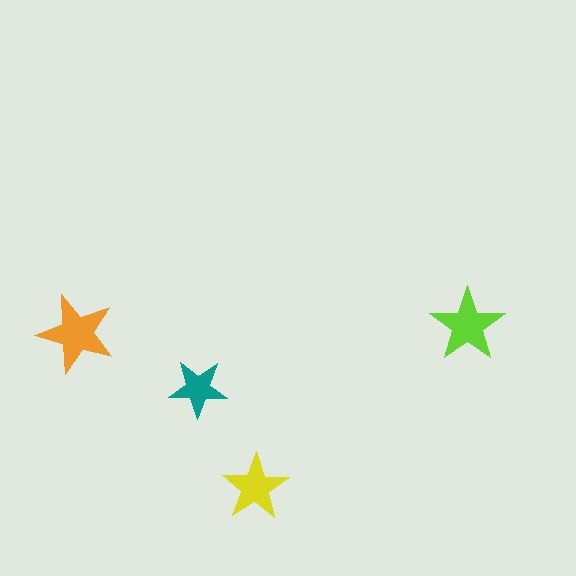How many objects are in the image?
There are 4 objects in the image.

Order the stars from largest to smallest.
the orange one, the lime one, the yellow one, the teal one.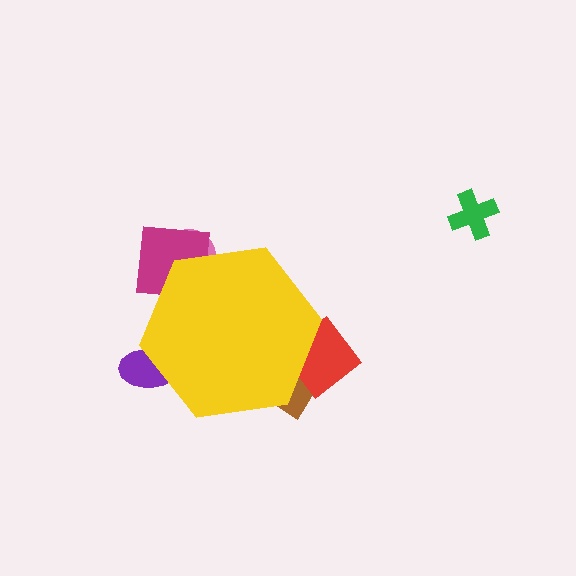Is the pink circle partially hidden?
Yes, the pink circle is partially hidden behind the yellow hexagon.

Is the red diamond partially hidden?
Yes, the red diamond is partially hidden behind the yellow hexagon.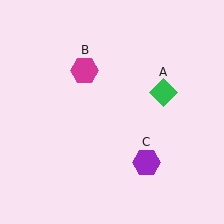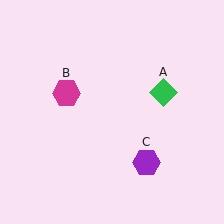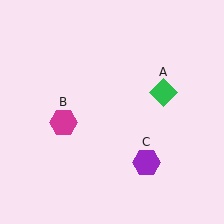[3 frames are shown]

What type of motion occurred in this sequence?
The magenta hexagon (object B) rotated counterclockwise around the center of the scene.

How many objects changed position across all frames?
1 object changed position: magenta hexagon (object B).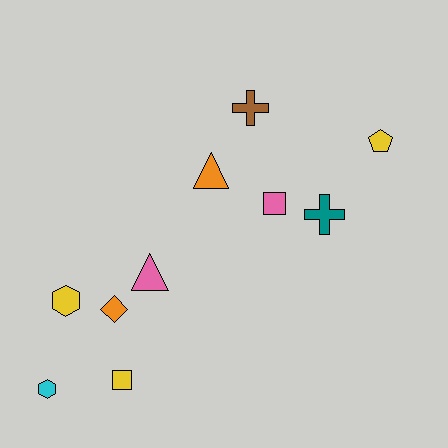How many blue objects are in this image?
There are no blue objects.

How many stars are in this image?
There are no stars.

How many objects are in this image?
There are 10 objects.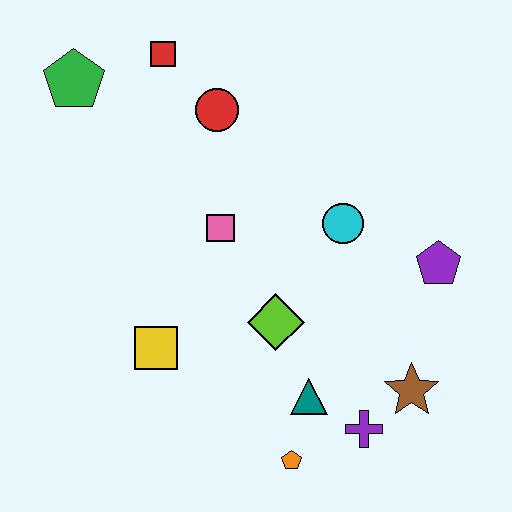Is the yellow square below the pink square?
Yes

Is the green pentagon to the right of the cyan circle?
No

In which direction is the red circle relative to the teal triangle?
The red circle is above the teal triangle.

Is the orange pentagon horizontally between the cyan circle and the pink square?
Yes